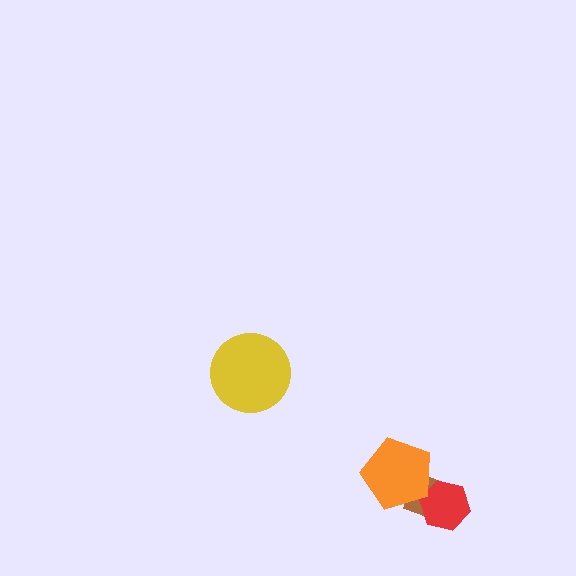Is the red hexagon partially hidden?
Yes, it is partially covered by another shape.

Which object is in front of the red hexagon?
The orange pentagon is in front of the red hexagon.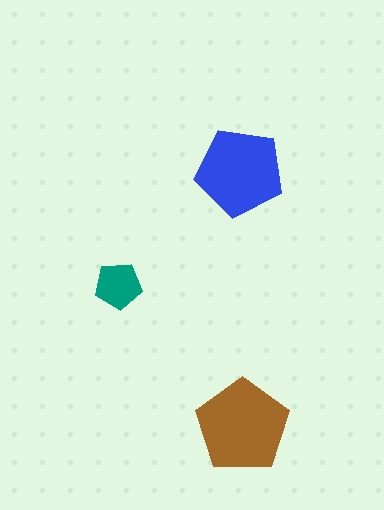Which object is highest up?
The blue pentagon is topmost.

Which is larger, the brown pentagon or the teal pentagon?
The brown one.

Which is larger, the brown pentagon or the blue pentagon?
The brown one.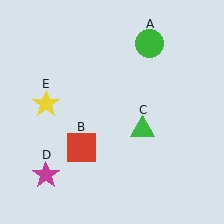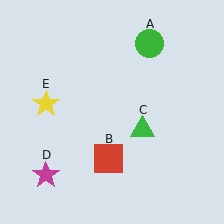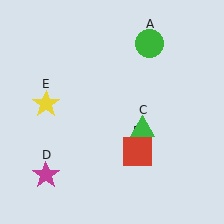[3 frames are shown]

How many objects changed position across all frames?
1 object changed position: red square (object B).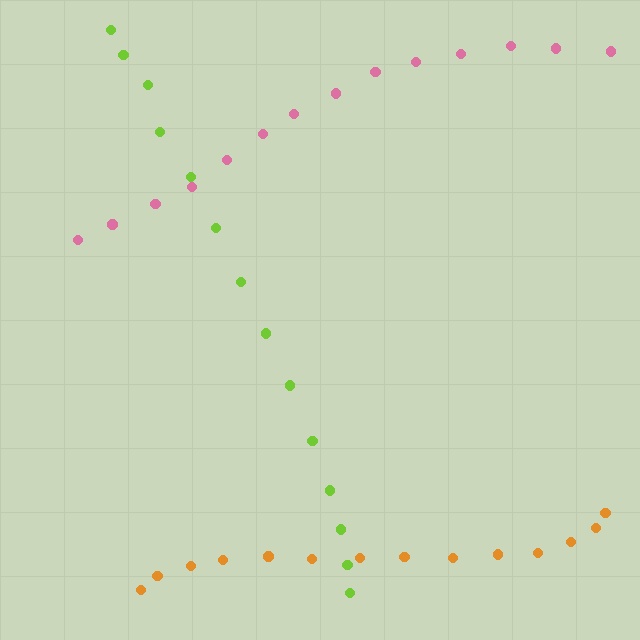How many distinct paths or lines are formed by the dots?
There are 3 distinct paths.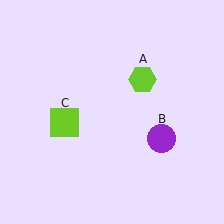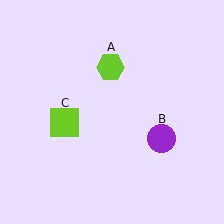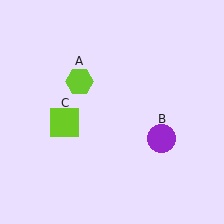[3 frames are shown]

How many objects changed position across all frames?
1 object changed position: lime hexagon (object A).